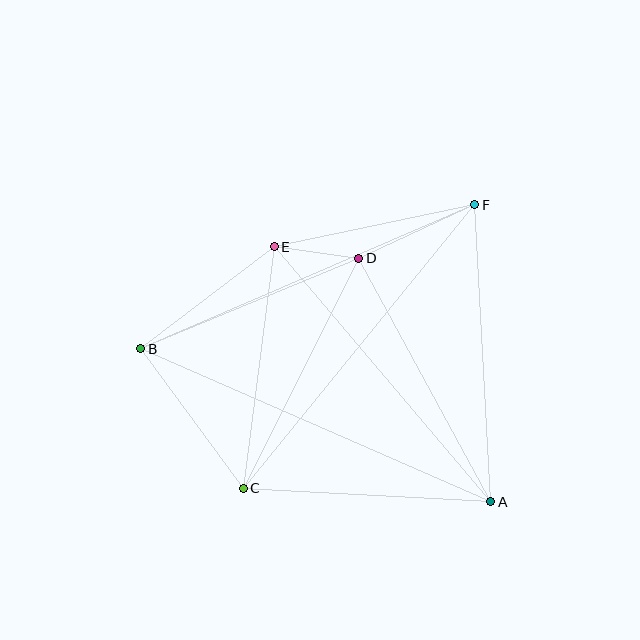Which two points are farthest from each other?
Points A and B are farthest from each other.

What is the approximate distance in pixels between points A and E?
The distance between A and E is approximately 335 pixels.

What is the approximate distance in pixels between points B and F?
The distance between B and F is approximately 363 pixels.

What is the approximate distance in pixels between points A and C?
The distance between A and C is approximately 248 pixels.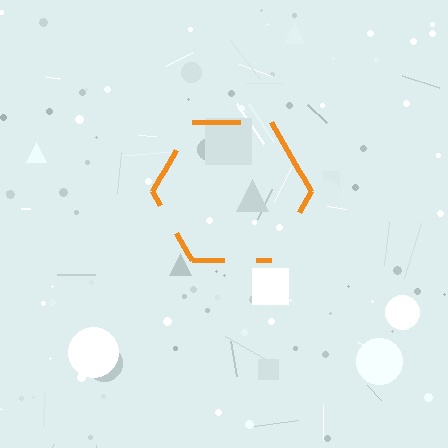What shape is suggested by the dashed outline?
The dashed outline suggests a hexagon.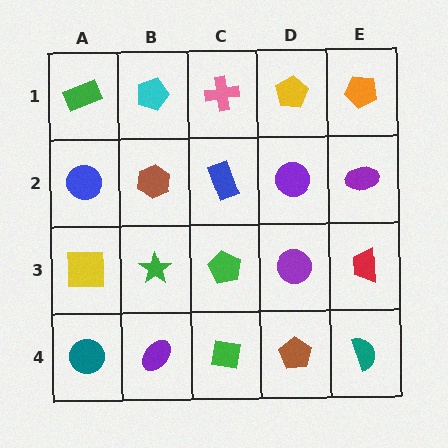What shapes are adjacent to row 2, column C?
A pink cross (row 1, column C), a green pentagon (row 3, column C), a brown hexagon (row 2, column B), a purple circle (row 2, column D).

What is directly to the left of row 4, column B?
A teal circle.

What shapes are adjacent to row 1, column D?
A purple circle (row 2, column D), a pink cross (row 1, column C), an orange pentagon (row 1, column E).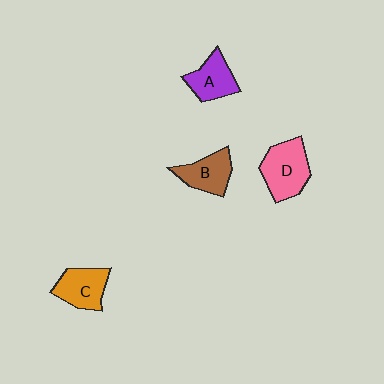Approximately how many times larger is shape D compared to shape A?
Approximately 1.4 times.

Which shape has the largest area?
Shape D (pink).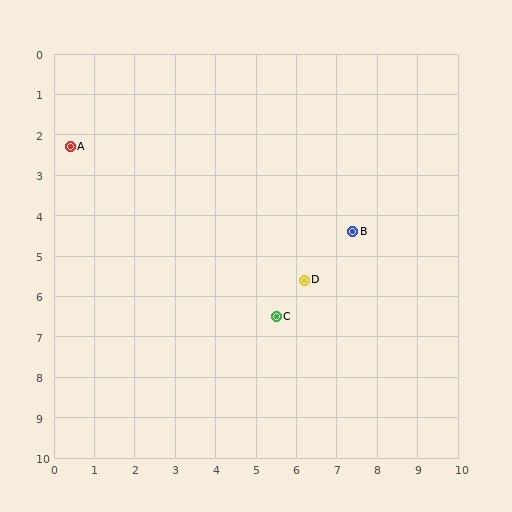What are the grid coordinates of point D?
Point D is at approximately (6.2, 5.6).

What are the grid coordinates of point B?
Point B is at approximately (7.4, 4.4).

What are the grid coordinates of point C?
Point C is at approximately (5.5, 6.5).